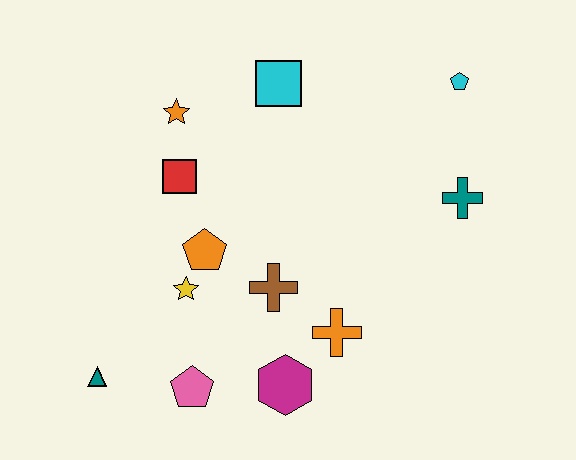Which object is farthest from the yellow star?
The cyan pentagon is farthest from the yellow star.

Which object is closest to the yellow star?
The orange pentagon is closest to the yellow star.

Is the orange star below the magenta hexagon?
No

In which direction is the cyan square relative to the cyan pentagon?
The cyan square is to the left of the cyan pentagon.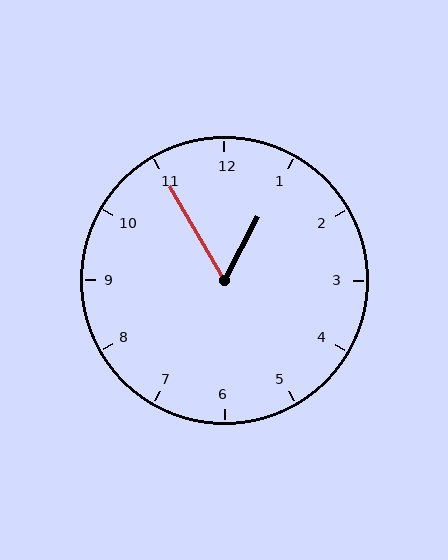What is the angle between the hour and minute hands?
Approximately 58 degrees.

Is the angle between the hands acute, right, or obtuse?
It is acute.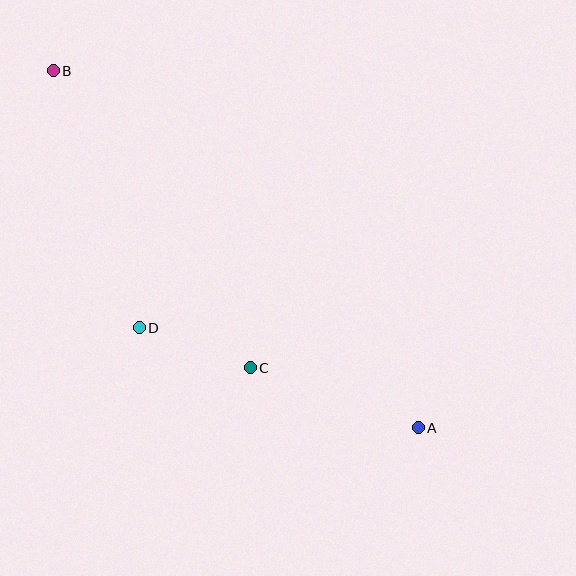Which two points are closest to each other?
Points C and D are closest to each other.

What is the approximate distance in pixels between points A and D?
The distance between A and D is approximately 296 pixels.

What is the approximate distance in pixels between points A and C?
The distance between A and C is approximately 178 pixels.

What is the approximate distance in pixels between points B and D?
The distance between B and D is approximately 271 pixels.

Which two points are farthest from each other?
Points A and B are farthest from each other.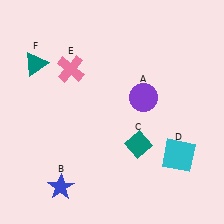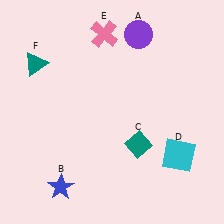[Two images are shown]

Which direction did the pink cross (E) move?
The pink cross (E) moved up.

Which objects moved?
The objects that moved are: the purple circle (A), the pink cross (E).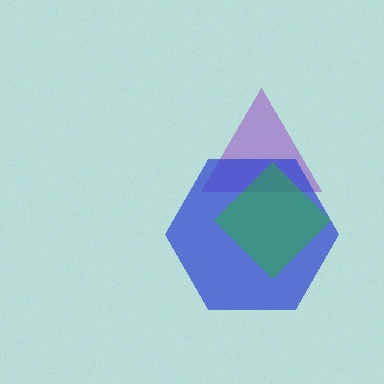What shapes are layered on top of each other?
The layered shapes are: a purple triangle, a blue hexagon, a green diamond.